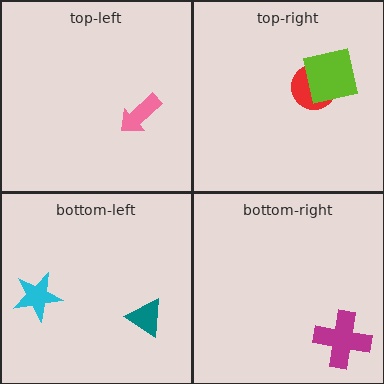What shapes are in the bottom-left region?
The teal triangle, the cyan star.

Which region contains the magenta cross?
The bottom-right region.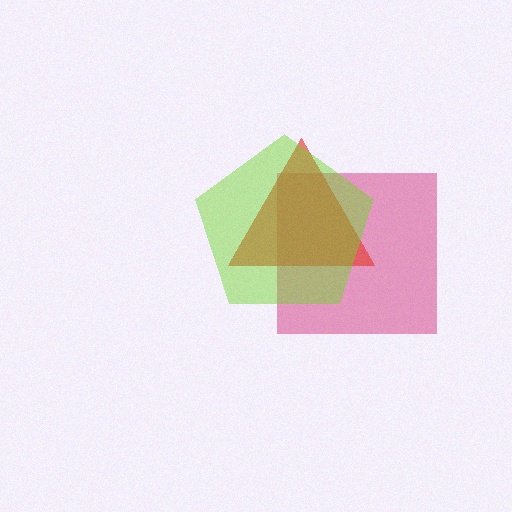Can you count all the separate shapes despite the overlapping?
Yes, there are 3 separate shapes.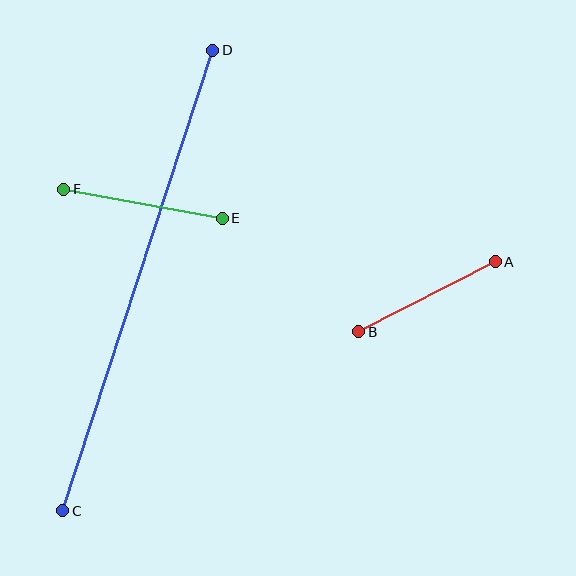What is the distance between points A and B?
The distance is approximately 153 pixels.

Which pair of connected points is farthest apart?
Points C and D are farthest apart.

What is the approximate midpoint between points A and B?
The midpoint is at approximately (427, 297) pixels.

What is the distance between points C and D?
The distance is approximately 485 pixels.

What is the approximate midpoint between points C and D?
The midpoint is at approximately (138, 281) pixels.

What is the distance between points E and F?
The distance is approximately 161 pixels.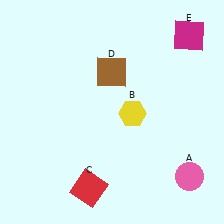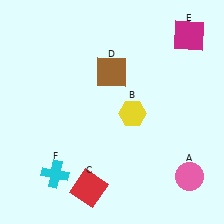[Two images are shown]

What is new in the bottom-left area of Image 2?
A cyan cross (F) was added in the bottom-left area of Image 2.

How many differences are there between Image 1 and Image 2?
There is 1 difference between the two images.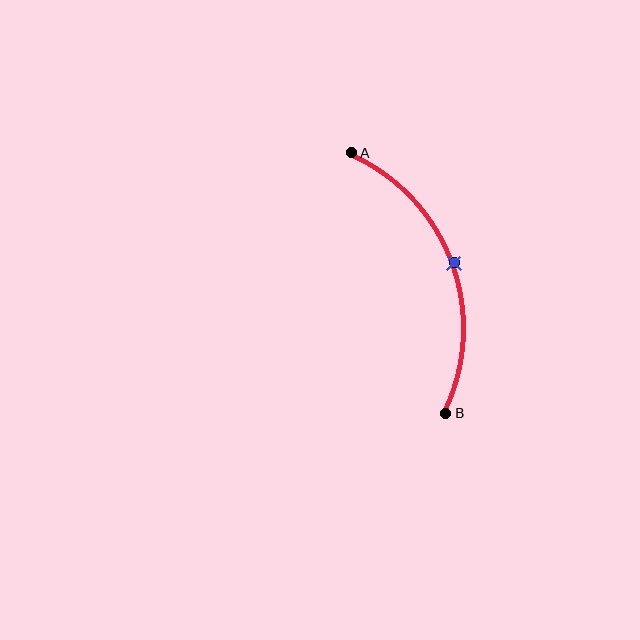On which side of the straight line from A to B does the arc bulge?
The arc bulges to the right of the straight line connecting A and B.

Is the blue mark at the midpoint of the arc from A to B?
Yes. The blue mark lies on the arc at equal arc-length from both A and B — it is the arc midpoint.